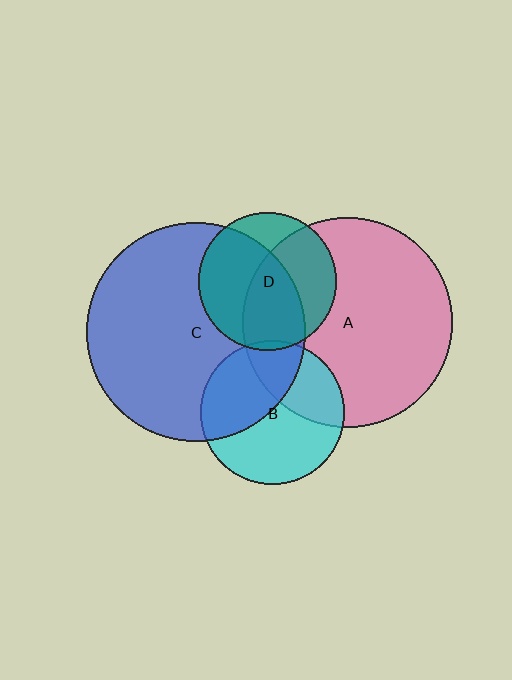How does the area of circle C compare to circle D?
Approximately 2.5 times.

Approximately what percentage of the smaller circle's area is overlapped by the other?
Approximately 40%.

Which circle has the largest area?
Circle C (blue).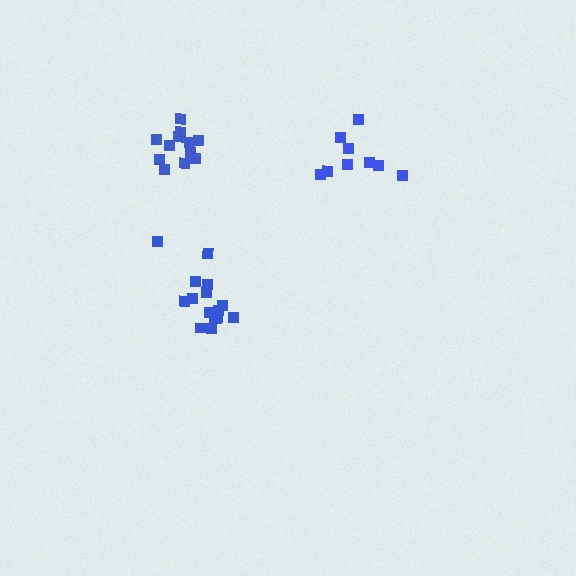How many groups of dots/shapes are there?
There are 3 groups.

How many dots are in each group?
Group 1: 9 dots, Group 2: 15 dots, Group 3: 12 dots (36 total).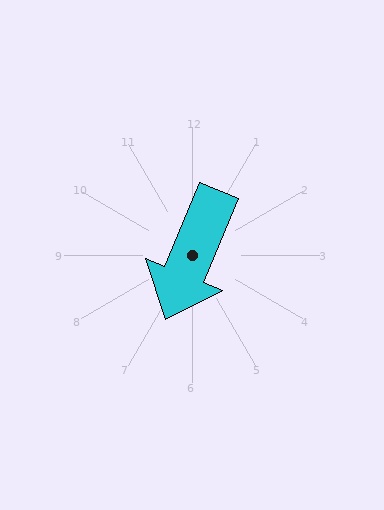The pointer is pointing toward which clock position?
Roughly 7 o'clock.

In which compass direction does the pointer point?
South.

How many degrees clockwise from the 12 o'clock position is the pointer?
Approximately 202 degrees.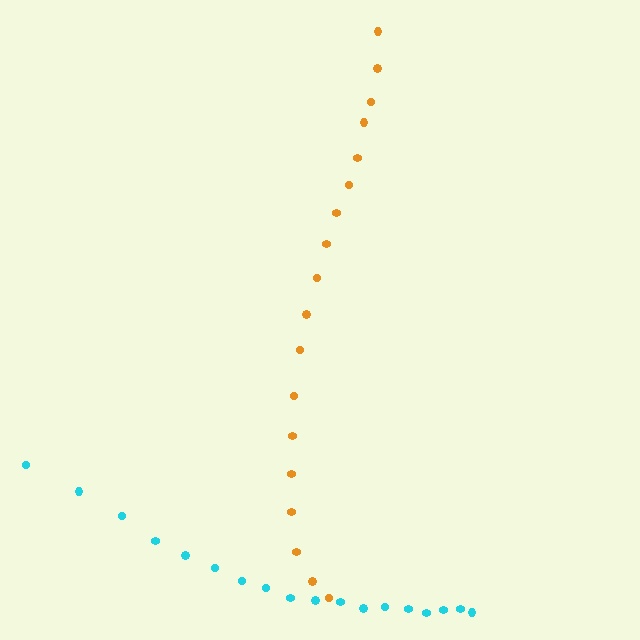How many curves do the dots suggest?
There are 2 distinct paths.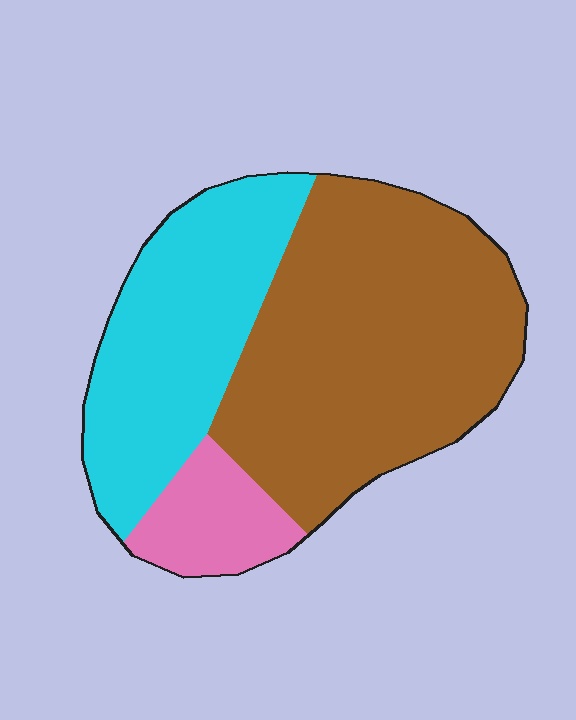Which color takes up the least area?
Pink, at roughly 10%.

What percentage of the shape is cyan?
Cyan takes up between a sixth and a third of the shape.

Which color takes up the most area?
Brown, at roughly 55%.